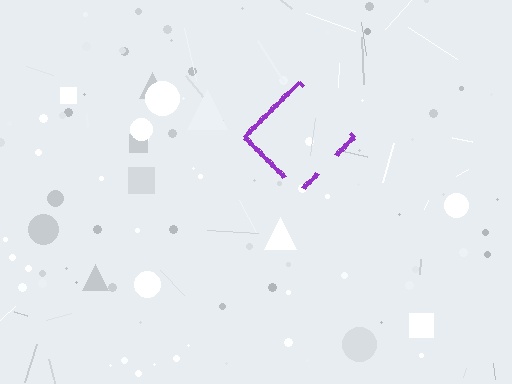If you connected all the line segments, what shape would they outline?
They would outline a diamond.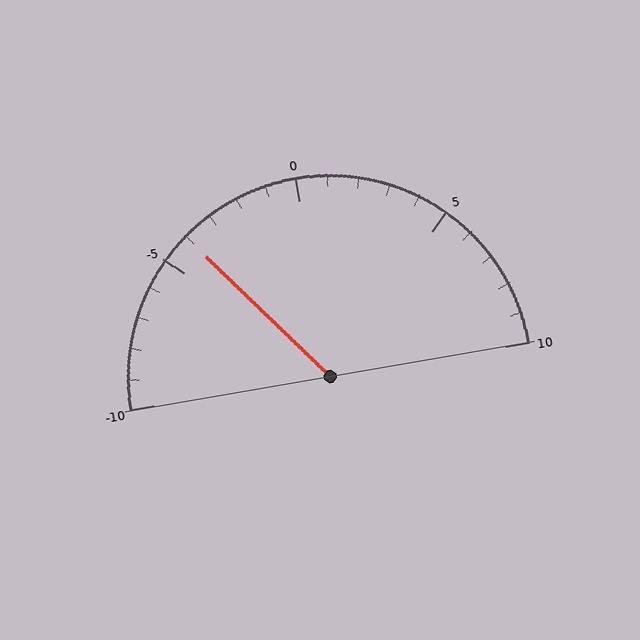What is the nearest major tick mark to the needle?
The nearest major tick mark is -5.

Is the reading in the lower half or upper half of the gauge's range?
The reading is in the lower half of the range (-10 to 10).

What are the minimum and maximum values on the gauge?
The gauge ranges from -10 to 10.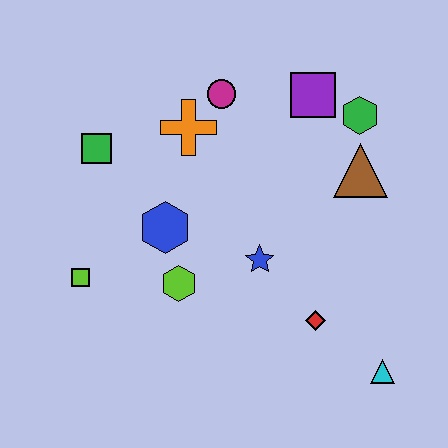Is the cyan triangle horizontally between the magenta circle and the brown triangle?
No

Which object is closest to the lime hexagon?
The blue hexagon is closest to the lime hexagon.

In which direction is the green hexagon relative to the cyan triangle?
The green hexagon is above the cyan triangle.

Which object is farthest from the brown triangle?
The lime square is farthest from the brown triangle.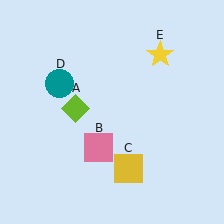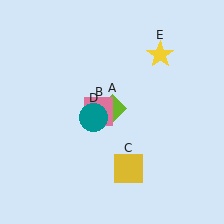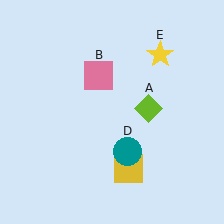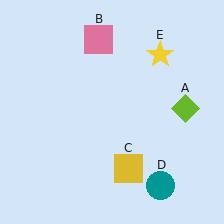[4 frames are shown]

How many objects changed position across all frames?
3 objects changed position: lime diamond (object A), pink square (object B), teal circle (object D).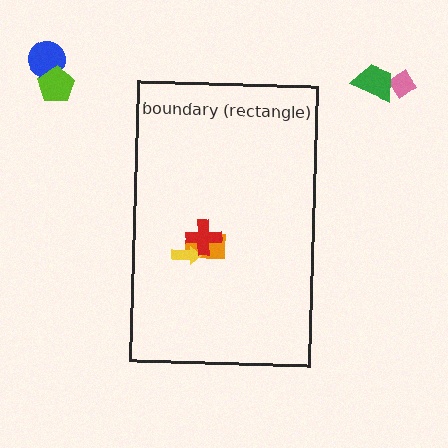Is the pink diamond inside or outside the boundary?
Outside.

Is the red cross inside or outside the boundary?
Inside.